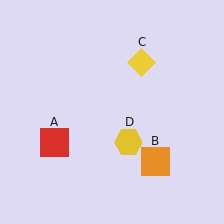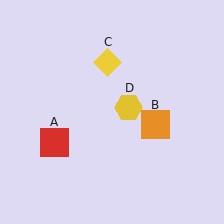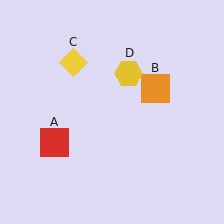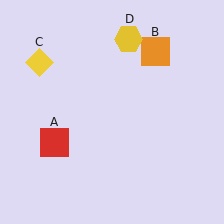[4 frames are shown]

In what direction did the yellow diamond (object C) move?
The yellow diamond (object C) moved left.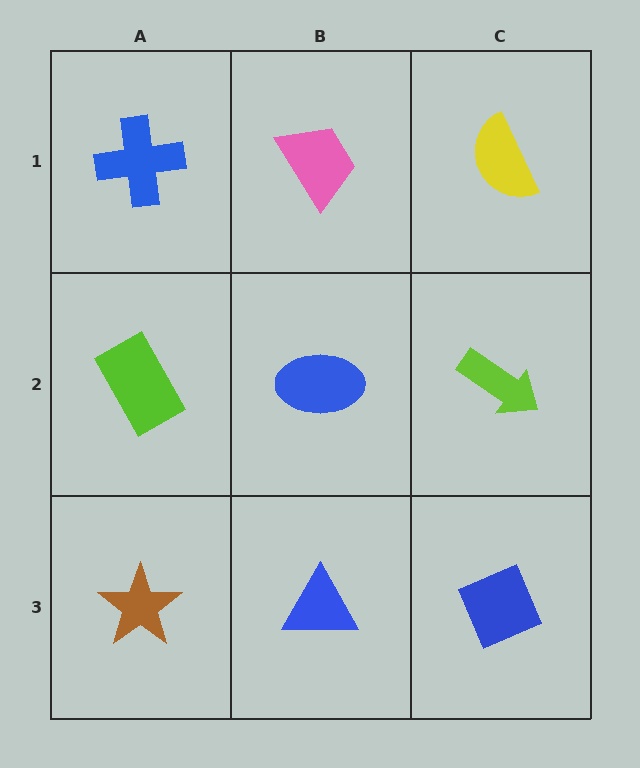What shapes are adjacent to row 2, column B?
A pink trapezoid (row 1, column B), a blue triangle (row 3, column B), a lime rectangle (row 2, column A), a lime arrow (row 2, column C).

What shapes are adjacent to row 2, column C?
A yellow semicircle (row 1, column C), a blue diamond (row 3, column C), a blue ellipse (row 2, column B).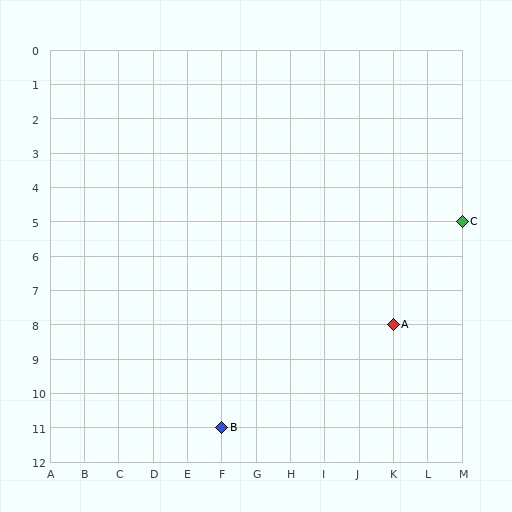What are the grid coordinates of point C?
Point C is at grid coordinates (M, 5).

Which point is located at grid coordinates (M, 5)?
Point C is at (M, 5).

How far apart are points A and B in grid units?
Points A and B are 5 columns and 3 rows apart (about 5.8 grid units diagonally).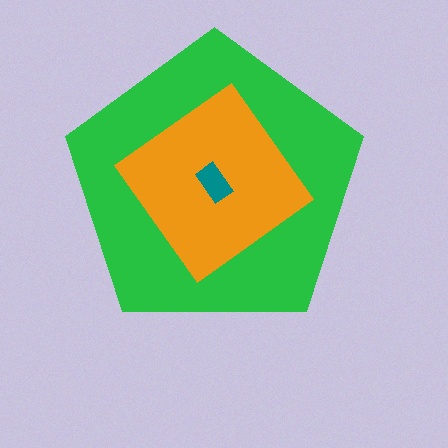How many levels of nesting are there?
3.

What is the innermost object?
The teal rectangle.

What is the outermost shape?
The green pentagon.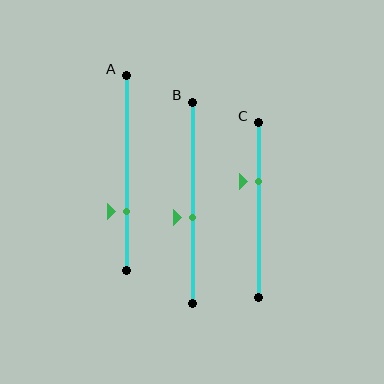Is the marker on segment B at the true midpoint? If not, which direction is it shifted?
No, the marker on segment B is shifted downward by about 7% of the segment length.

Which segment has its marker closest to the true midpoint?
Segment B has its marker closest to the true midpoint.